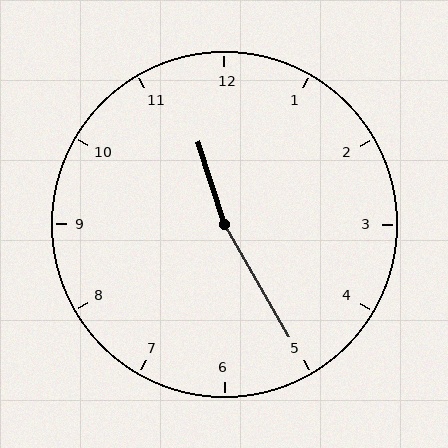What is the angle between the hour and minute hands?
Approximately 168 degrees.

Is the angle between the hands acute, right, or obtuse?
It is obtuse.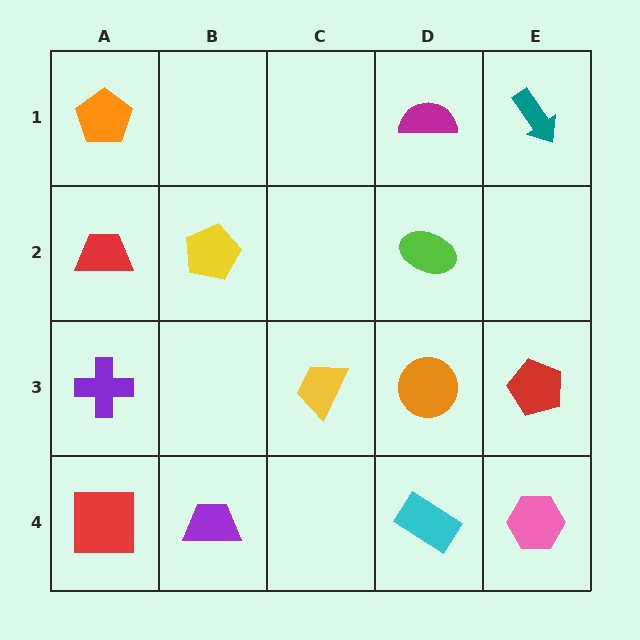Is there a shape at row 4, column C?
No, that cell is empty.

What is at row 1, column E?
A teal arrow.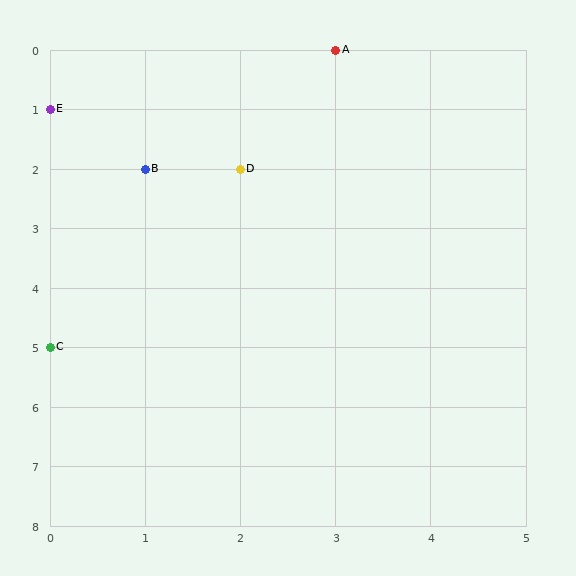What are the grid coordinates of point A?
Point A is at grid coordinates (3, 0).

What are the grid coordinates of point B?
Point B is at grid coordinates (1, 2).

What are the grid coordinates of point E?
Point E is at grid coordinates (0, 1).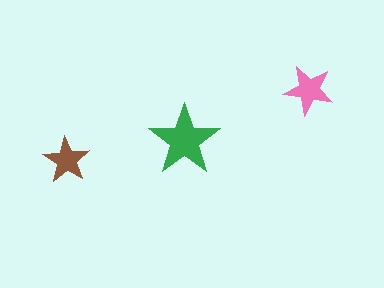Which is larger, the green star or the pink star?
The green one.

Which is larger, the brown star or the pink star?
The pink one.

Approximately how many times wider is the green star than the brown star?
About 1.5 times wider.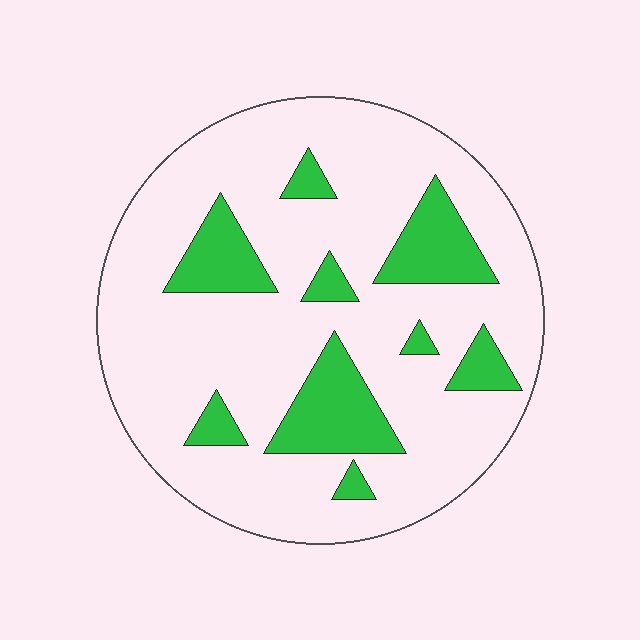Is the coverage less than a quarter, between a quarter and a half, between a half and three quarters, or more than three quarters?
Less than a quarter.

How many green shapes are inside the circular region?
9.